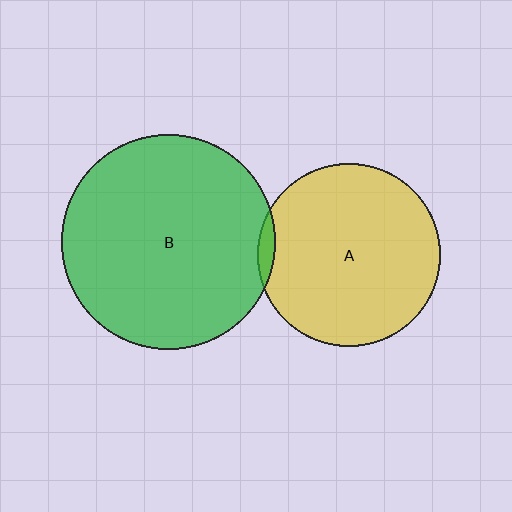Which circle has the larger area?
Circle B (green).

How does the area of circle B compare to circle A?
Approximately 1.4 times.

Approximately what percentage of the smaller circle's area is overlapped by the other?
Approximately 5%.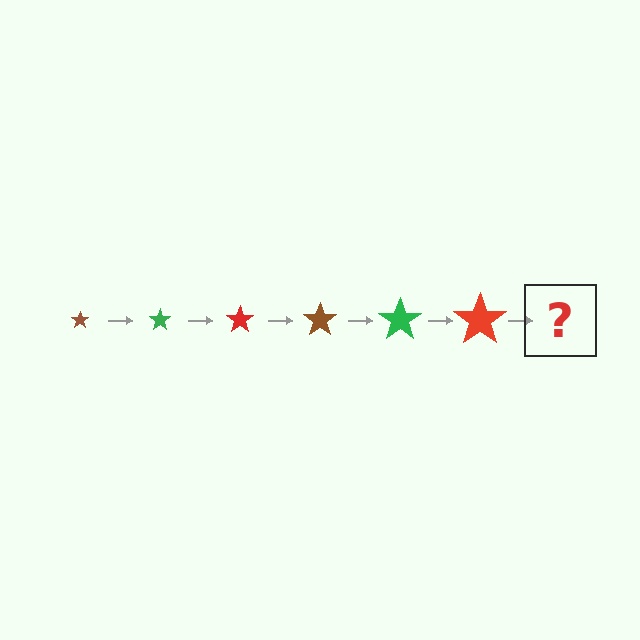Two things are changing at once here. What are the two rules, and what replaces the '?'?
The two rules are that the star grows larger each step and the color cycles through brown, green, and red. The '?' should be a brown star, larger than the previous one.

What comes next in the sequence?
The next element should be a brown star, larger than the previous one.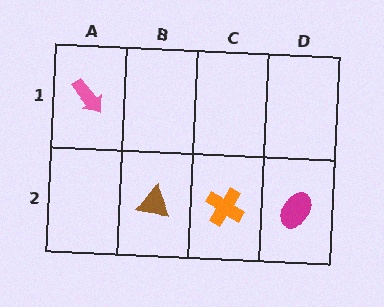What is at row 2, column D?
A magenta ellipse.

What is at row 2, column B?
A brown triangle.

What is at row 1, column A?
A pink arrow.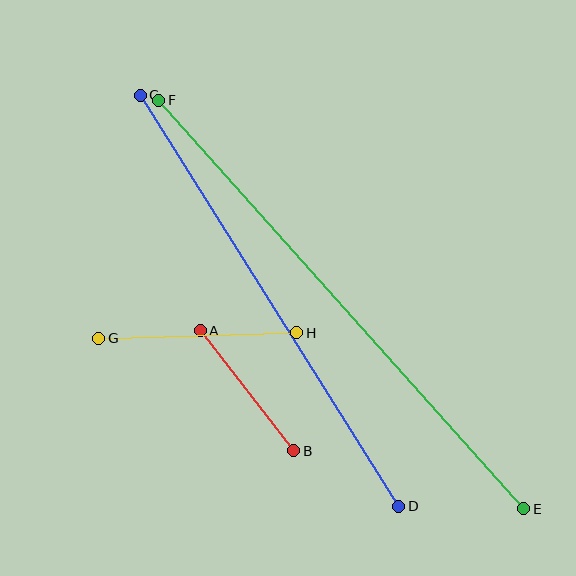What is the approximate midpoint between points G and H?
The midpoint is at approximately (198, 336) pixels.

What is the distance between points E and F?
The distance is approximately 548 pixels.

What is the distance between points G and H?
The distance is approximately 198 pixels.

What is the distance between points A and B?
The distance is approximately 152 pixels.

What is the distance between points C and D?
The distance is approximately 486 pixels.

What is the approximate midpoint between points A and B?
The midpoint is at approximately (247, 391) pixels.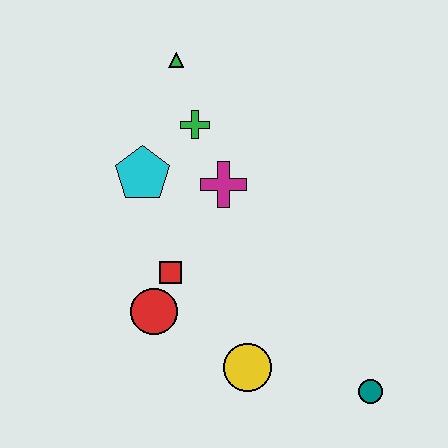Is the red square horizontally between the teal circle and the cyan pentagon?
Yes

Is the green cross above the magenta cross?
Yes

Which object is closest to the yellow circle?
The red circle is closest to the yellow circle.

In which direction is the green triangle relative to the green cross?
The green triangle is above the green cross.